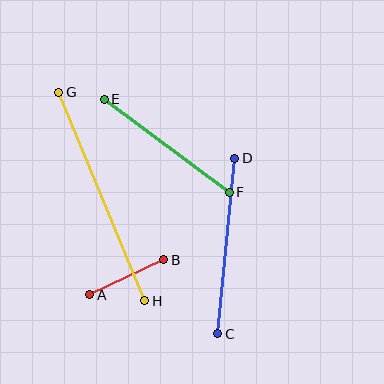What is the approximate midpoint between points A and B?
The midpoint is at approximately (127, 277) pixels.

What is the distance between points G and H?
The distance is approximately 225 pixels.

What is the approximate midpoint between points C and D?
The midpoint is at approximately (226, 246) pixels.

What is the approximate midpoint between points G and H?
The midpoint is at approximately (102, 196) pixels.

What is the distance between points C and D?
The distance is approximately 177 pixels.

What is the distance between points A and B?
The distance is approximately 82 pixels.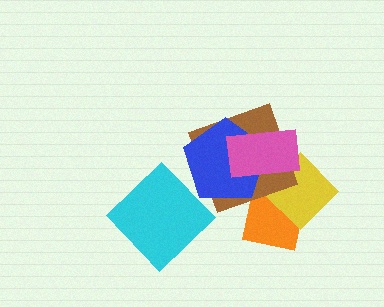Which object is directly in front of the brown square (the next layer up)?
The blue pentagon is directly in front of the brown square.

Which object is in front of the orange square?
The yellow diamond is in front of the orange square.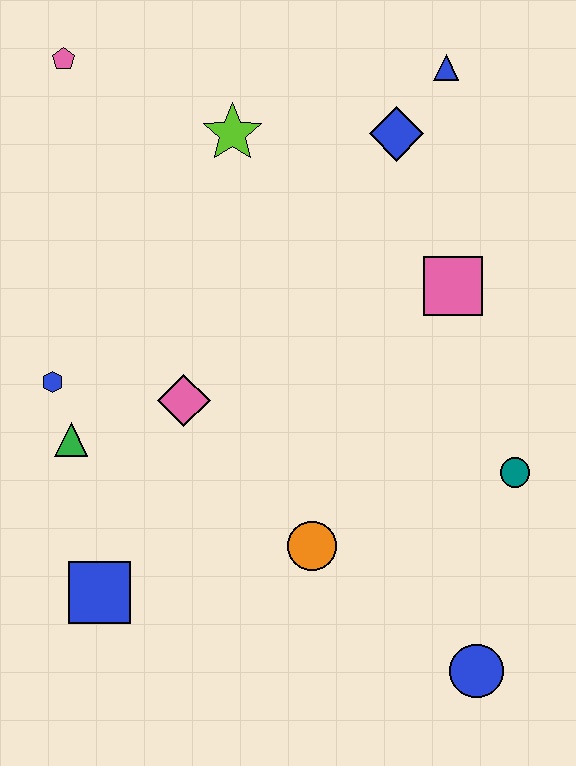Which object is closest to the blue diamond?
The blue triangle is closest to the blue diamond.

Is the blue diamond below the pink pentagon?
Yes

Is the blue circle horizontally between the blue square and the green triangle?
No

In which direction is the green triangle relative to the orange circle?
The green triangle is to the left of the orange circle.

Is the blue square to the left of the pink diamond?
Yes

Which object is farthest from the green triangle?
The blue triangle is farthest from the green triangle.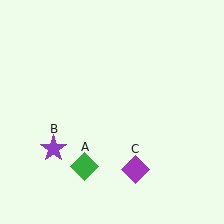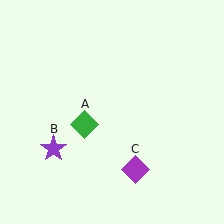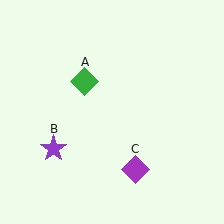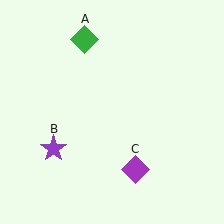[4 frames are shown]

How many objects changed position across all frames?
1 object changed position: green diamond (object A).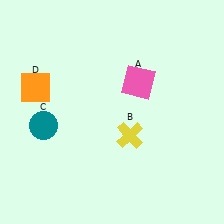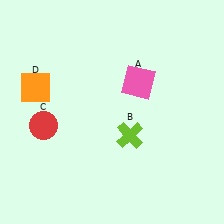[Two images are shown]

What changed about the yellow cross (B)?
In Image 1, B is yellow. In Image 2, it changed to lime.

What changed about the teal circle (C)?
In Image 1, C is teal. In Image 2, it changed to red.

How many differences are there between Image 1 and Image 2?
There are 2 differences between the two images.